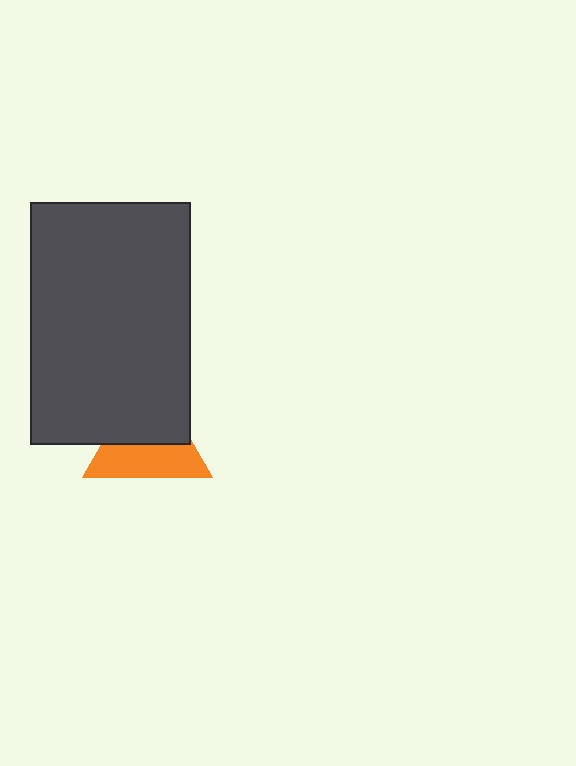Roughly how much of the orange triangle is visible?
About half of it is visible (roughly 48%).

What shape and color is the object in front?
The object in front is a dark gray rectangle.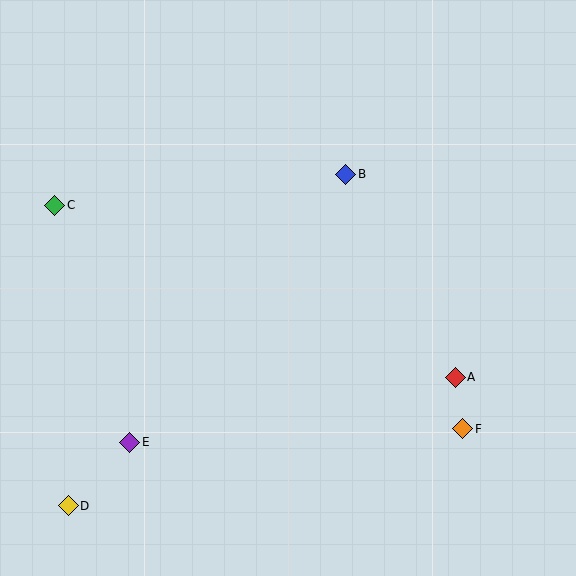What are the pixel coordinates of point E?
Point E is at (130, 442).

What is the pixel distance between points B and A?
The distance between B and A is 231 pixels.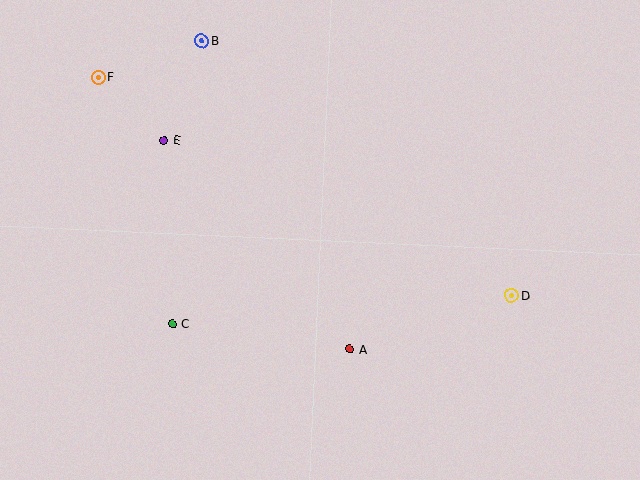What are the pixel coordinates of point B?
Point B is at (202, 41).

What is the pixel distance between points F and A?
The distance between F and A is 370 pixels.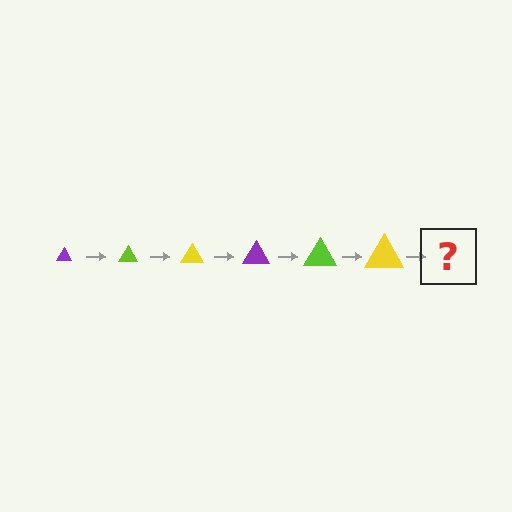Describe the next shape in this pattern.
It should be a purple triangle, larger than the previous one.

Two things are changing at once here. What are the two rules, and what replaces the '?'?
The two rules are that the triangle grows larger each step and the color cycles through purple, lime, and yellow. The '?' should be a purple triangle, larger than the previous one.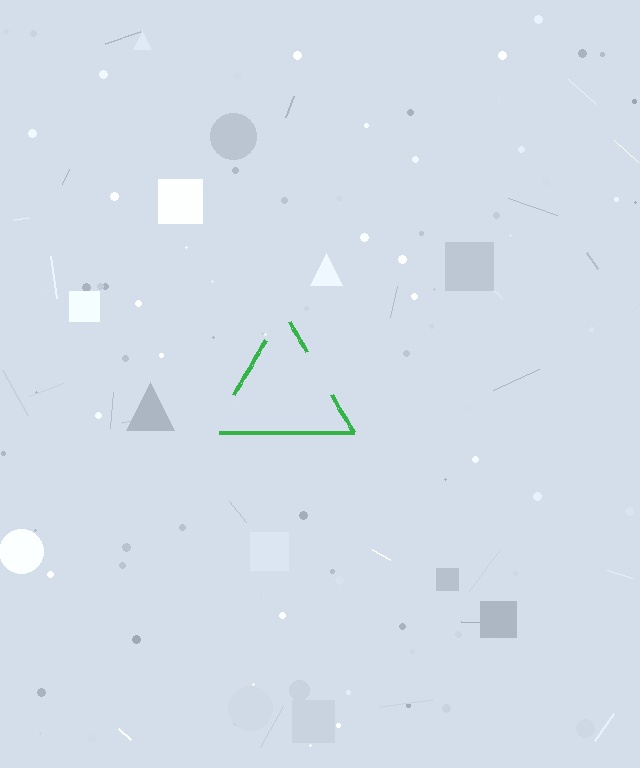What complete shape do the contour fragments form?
The contour fragments form a triangle.